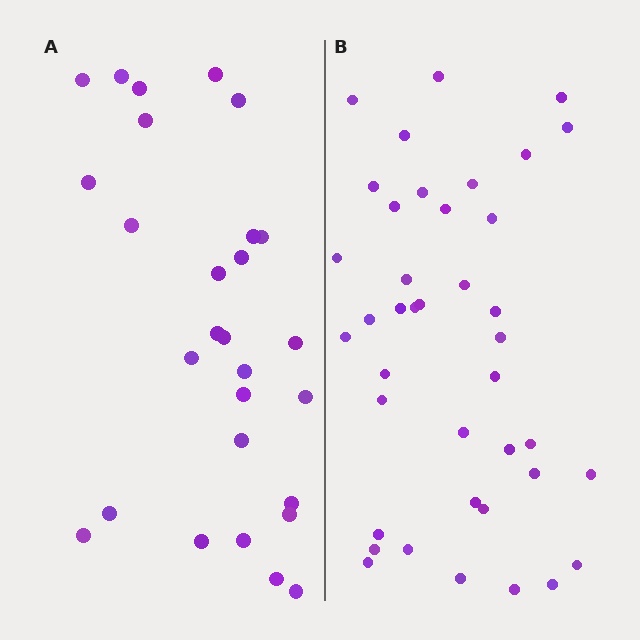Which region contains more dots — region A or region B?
Region B (the right region) has more dots.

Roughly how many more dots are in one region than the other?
Region B has roughly 12 or so more dots than region A.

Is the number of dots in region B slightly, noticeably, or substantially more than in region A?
Region B has noticeably more, but not dramatically so. The ratio is roughly 1.4 to 1.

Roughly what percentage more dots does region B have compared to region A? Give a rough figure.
About 45% more.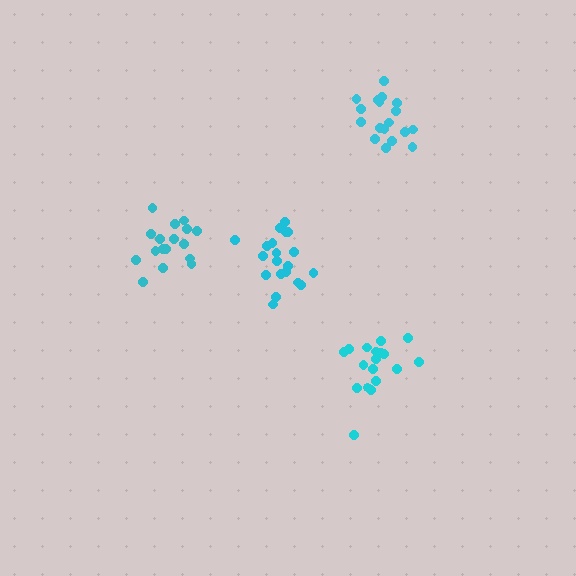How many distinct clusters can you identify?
There are 4 distinct clusters.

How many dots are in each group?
Group 1: 18 dots, Group 2: 18 dots, Group 3: 17 dots, Group 4: 20 dots (73 total).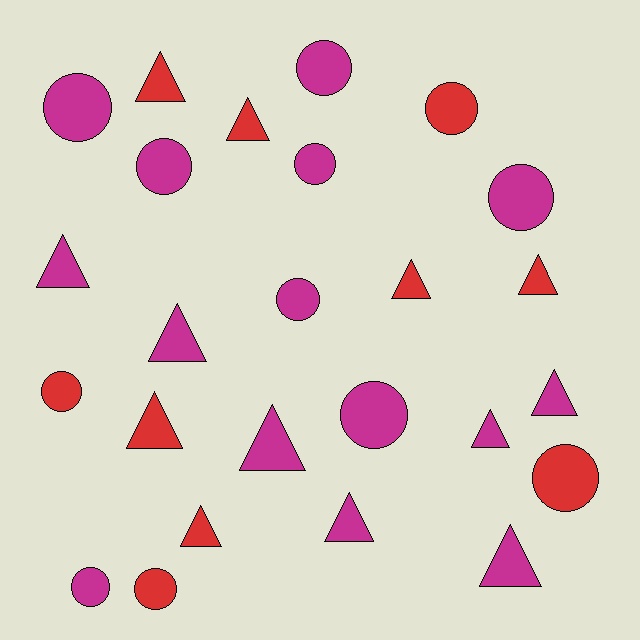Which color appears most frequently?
Magenta, with 15 objects.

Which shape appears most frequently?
Triangle, with 13 objects.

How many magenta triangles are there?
There are 7 magenta triangles.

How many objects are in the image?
There are 25 objects.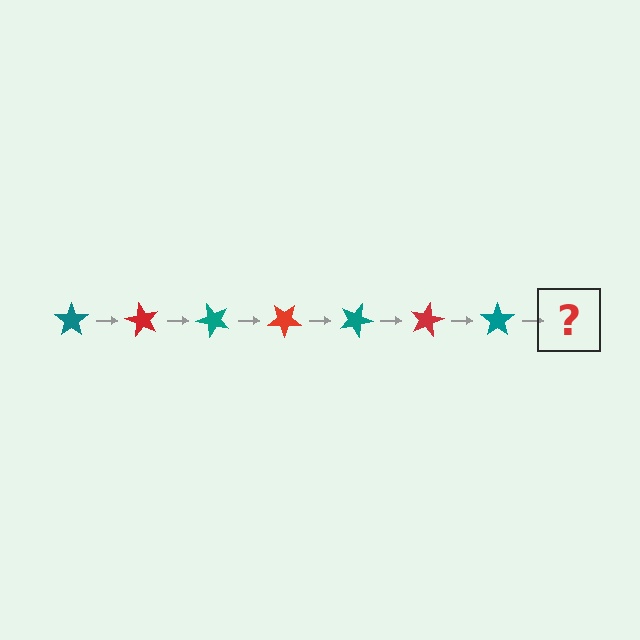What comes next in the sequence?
The next element should be a red star, rotated 420 degrees from the start.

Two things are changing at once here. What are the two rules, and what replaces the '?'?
The two rules are that it rotates 60 degrees each step and the color cycles through teal and red. The '?' should be a red star, rotated 420 degrees from the start.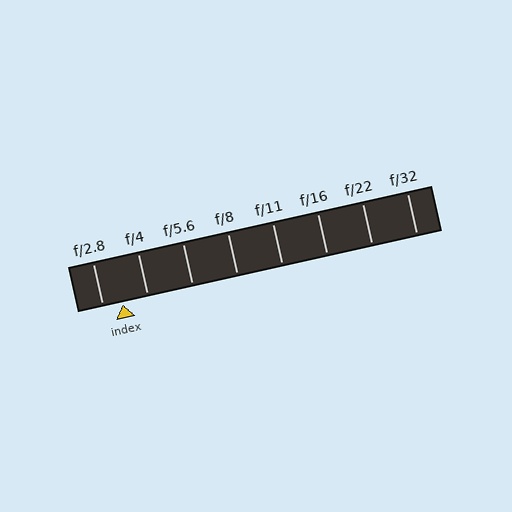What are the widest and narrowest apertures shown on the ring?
The widest aperture shown is f/2.8 and the narrowest is f/32.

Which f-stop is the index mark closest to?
The index mark is closest to f/2.8.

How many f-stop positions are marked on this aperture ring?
There are 8 f-stop positions marked.